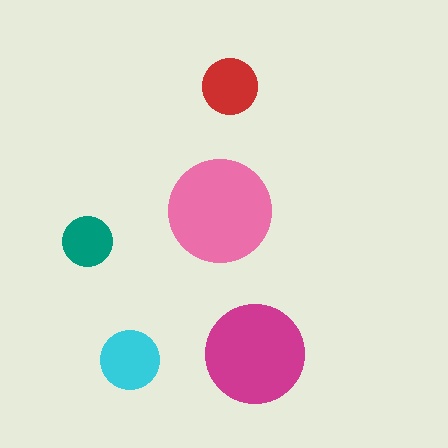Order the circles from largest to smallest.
the pink one, the magenta one, the cyan one, the red one, the teal one.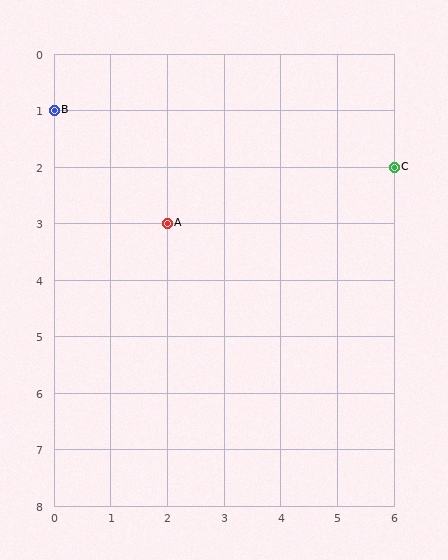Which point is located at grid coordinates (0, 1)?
Point B is at (0, 1).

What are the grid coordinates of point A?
Point A is at grid coordinates (2, 3).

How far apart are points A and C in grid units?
Points A and C are 4 columns and 1 row apart (about 4.1 grid units diagonally).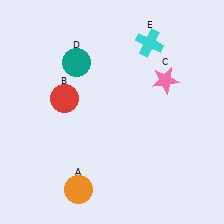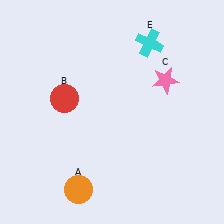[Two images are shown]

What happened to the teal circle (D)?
The teal circle (D) was removed in Image 2. It was in the top-left area of Image 1.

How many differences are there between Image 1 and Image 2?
There is 1 difference between the two images.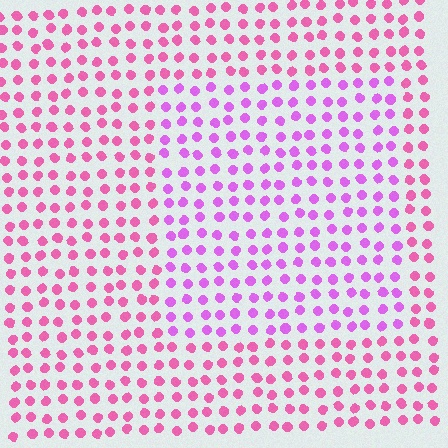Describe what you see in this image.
The image is filled with small pink elements in a uniform arrangement. A rectangle-shaped region is visible where the elements are tinted to a slightly different hue, forming a subtle color boundary.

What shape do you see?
I see a rectangle.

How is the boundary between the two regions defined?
The boundary is defined purely by a slight shift in hue (about 33 degrees). Spacing, size, and orientation are identical on both sides.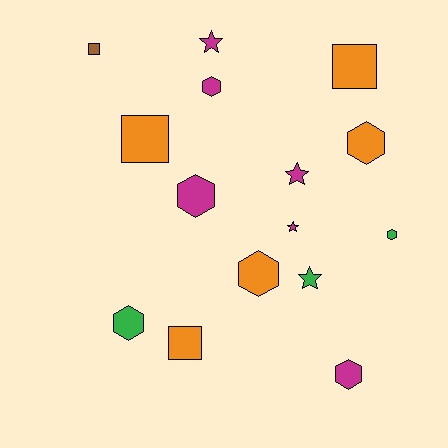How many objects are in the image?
There are 15 objects.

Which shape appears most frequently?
Hexagon, with 7 objects.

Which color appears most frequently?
Magenta, with 6 objects.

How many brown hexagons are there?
There are no brown hexagons.